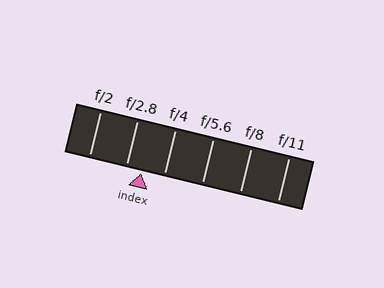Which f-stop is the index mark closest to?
The index mark is closest to f/2.8.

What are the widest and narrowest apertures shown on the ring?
The widest aperture shown is f/2 and the narrowest is f/11.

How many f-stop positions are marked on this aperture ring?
There are 6 f-stop positions marked.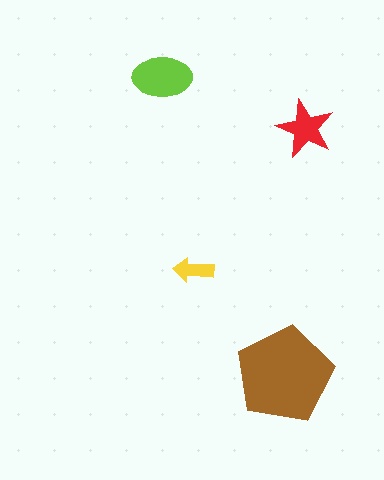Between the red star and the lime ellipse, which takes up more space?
The lime ellipse.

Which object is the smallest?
The yellow arrow.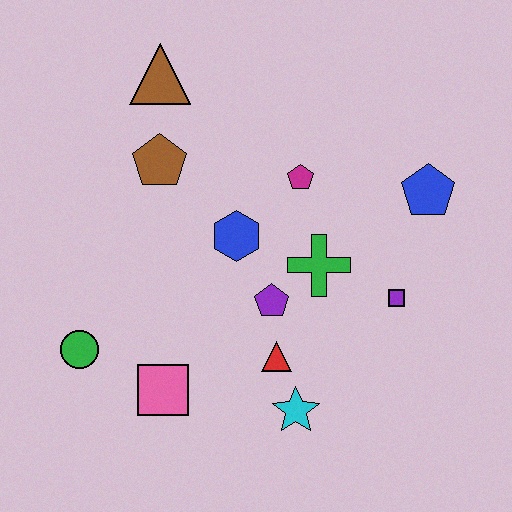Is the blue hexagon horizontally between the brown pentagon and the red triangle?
Yes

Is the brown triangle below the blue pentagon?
No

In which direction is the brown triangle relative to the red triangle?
The brown triangle is above the red triangle.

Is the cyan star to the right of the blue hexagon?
Yes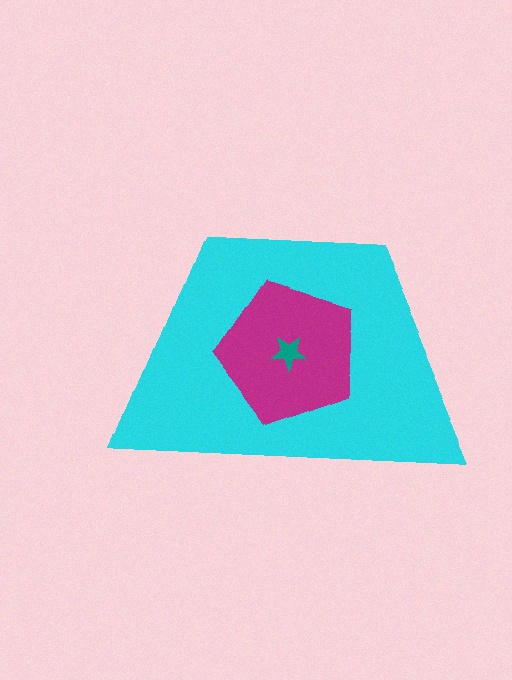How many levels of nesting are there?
3.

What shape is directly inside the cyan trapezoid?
The magenta pentagon.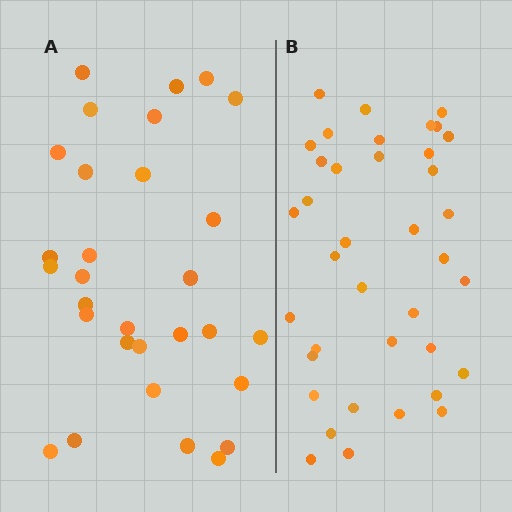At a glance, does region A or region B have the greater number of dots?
Region B (the right region) has more dots.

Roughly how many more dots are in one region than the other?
Region B has roughly 8 or so more dots than region A.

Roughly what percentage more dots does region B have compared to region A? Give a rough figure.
About 25% more.